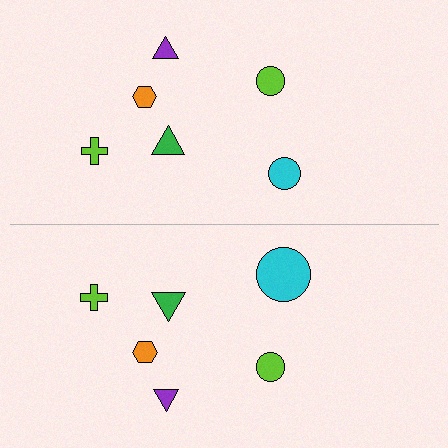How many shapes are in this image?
There are 12 shapes in this image.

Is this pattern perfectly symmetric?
No, the pattern is not perfectly symmetric. The cyan circle on the bottom side has a different size than its mirror counterpart.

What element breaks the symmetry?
The cyan circle on the bottom side has a different size than its mirror counterpart.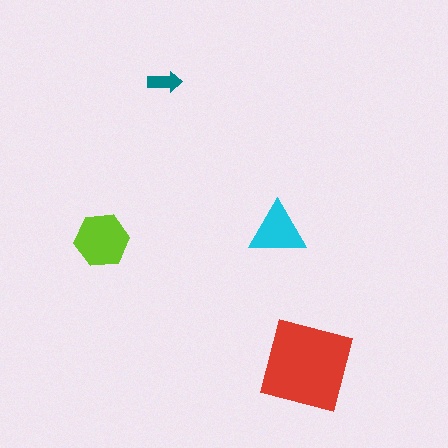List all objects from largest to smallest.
The red square, the lime hexagon, the cyan triangle, the teal arrow.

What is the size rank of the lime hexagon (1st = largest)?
2nd.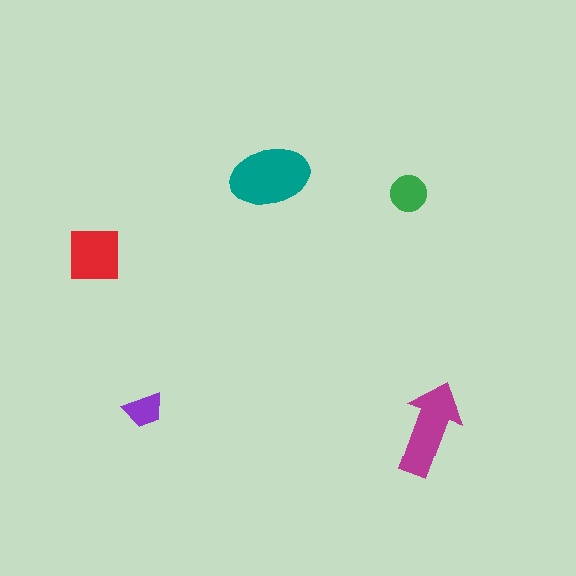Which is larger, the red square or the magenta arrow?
The magenta arrow.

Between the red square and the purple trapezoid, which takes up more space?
The red square.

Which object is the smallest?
The purple trapezoid.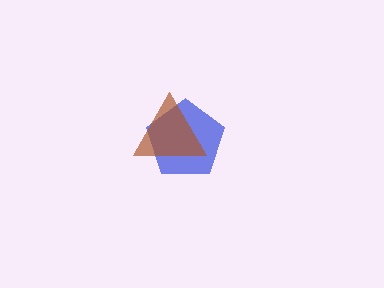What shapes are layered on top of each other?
The layered shapes are: a blue pentagon, a brown triangle.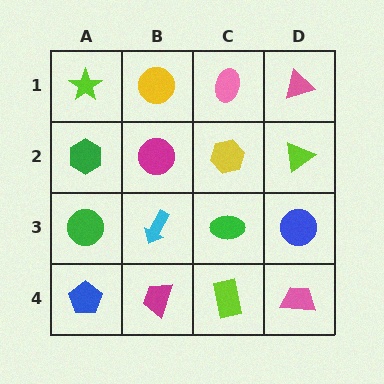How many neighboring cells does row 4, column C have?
3.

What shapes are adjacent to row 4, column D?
A blue circle (row 3, column D), a lime rectangle (row 4, column C).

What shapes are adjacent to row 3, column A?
A green hexagon (row 2, column A), a blue pentagon (row 4, column A), a cyan arrow (row 3, column B).